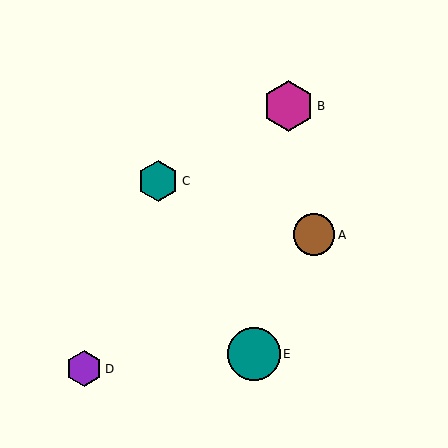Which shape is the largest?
The teal circle (labeled E) is the largest.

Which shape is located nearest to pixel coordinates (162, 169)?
The teal hexagon (labeled C) at (158, 181) is nearest to that location.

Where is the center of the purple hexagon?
The center of the purple hexagon is at (84, 369).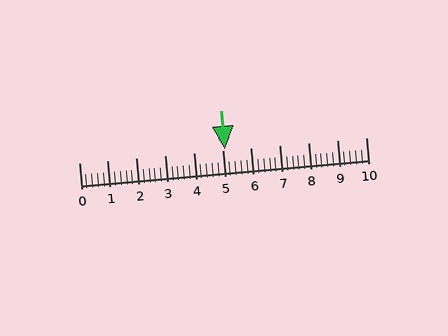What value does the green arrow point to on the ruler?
The green arrow points to approximately 5.1.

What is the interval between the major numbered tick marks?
The major tick marks are spaced 1 units apart.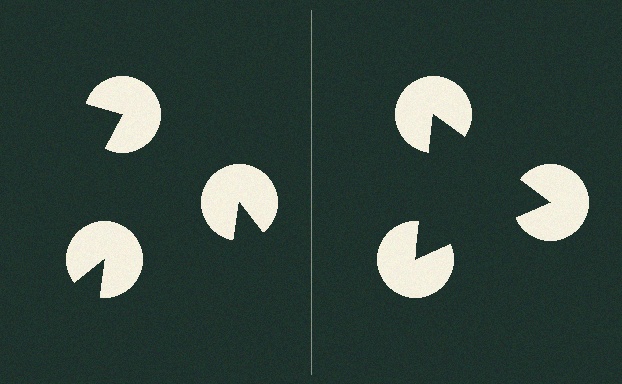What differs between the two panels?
The pac-man discs are positioned identically on both sides; only the wedge orientations differ. On the right they align to a triangle; on the left they are misaligned.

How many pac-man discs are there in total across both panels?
6 — 3 on each side.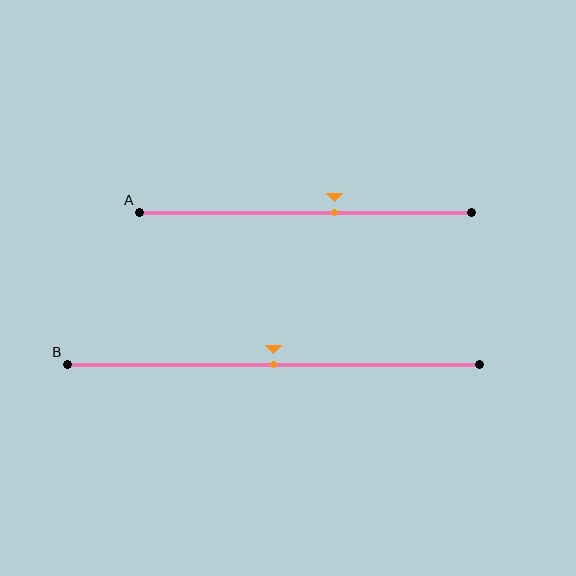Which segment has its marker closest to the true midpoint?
Segment B has its marker closest to the true midpoint.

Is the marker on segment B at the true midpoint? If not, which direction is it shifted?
Yes, the marker on segment B is at the true midpoint.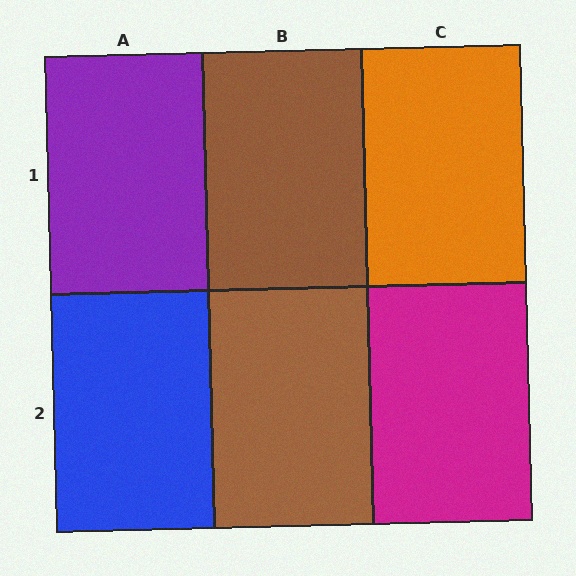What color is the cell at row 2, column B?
Brown.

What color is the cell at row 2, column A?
Blue.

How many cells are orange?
1 cell is orange.